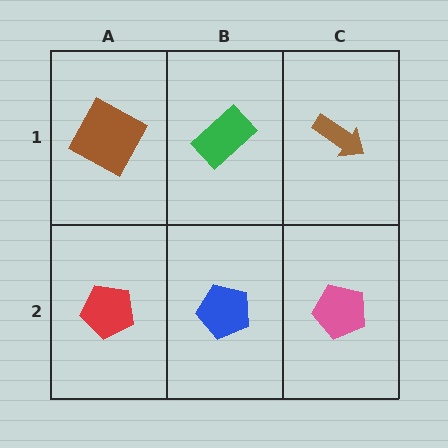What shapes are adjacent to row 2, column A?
A brown square (row 1, column A), a blue pentagon (row 2, column B).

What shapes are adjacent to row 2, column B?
A green rectangle (row 1, column B), a red pentagon (row 2, column A), a pink pentagon (row 2, column C).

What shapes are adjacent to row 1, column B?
A blue pentagon (row 2, column B), a brown square (row 1, column A), a brown arrow (row 1, column C).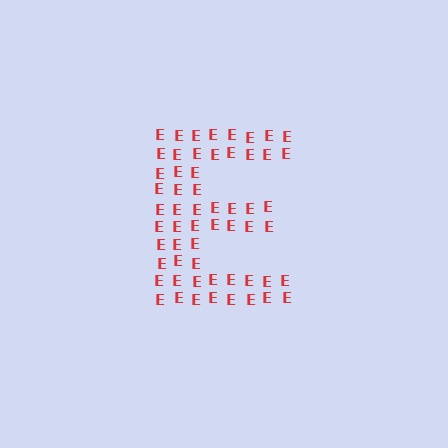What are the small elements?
The small elements are letter E's.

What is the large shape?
The large shape is the letter E.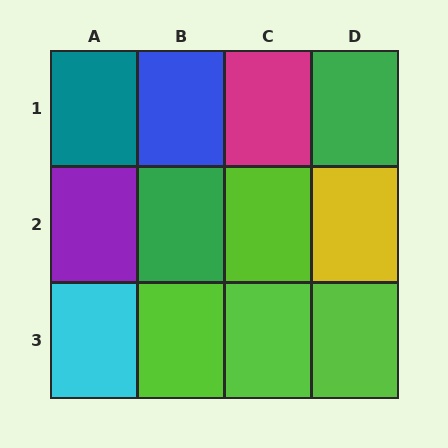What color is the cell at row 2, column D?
Yellow.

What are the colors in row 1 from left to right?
Teal, blue, magenta, green.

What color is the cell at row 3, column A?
Cyan.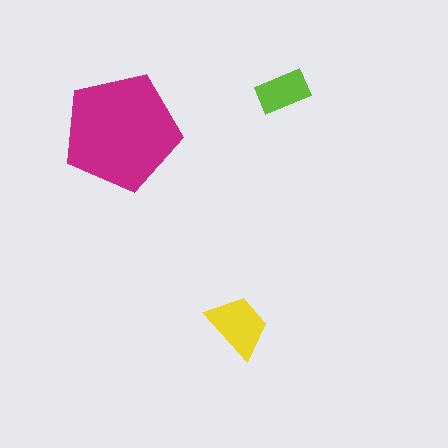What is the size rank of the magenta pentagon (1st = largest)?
1st.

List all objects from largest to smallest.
The magenta pentagon, the yellow trapezoid, the lime rectangle.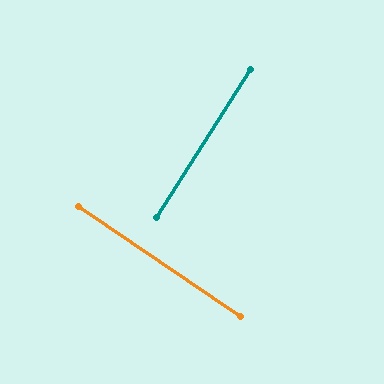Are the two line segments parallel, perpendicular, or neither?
Perpendicular — they meet at approximately 88°.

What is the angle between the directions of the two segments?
Approximately 88 degrees.